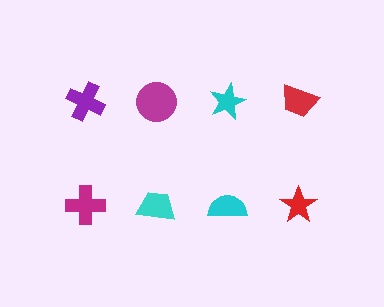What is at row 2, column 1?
A magenta cross.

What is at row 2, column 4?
A red star.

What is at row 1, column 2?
A magenta circle.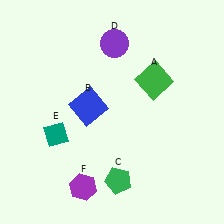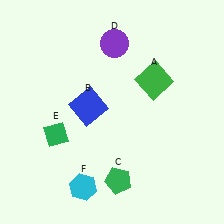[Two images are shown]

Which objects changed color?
E changed from teal to green. F changed from purple to cyan.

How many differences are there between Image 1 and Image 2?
There are 2 differences between the two images.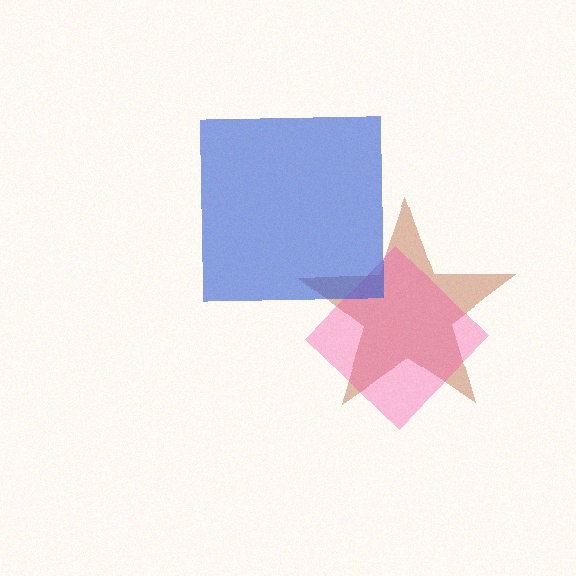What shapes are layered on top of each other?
The layered shapes are: a brown star, a pink diamond, a blue square.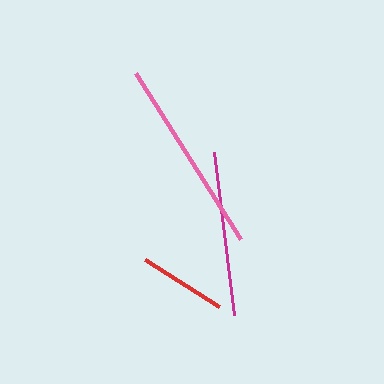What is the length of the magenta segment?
The magenta segment is approximately 165 pixels long.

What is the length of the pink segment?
The pink segment is approximately 197 pixels long.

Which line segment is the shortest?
The red line is the shortest at approximately 87 pixels.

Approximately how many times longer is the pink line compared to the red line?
The pink line is approximately 2.3 times the length of the red line.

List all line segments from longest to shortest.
From longest to shortest: pink, magenta, red.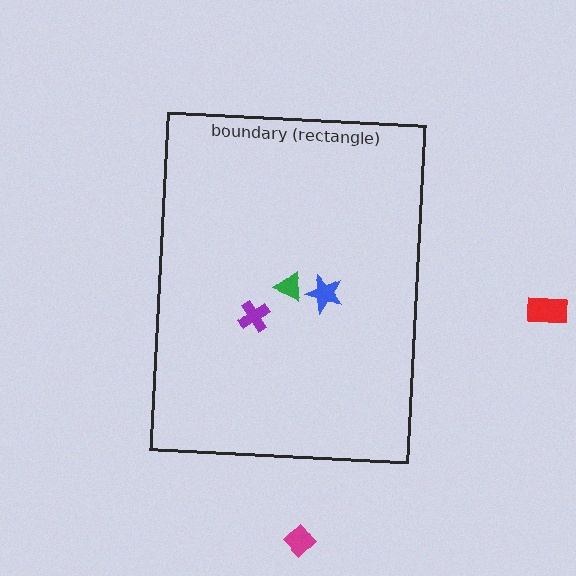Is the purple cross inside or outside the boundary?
Inside.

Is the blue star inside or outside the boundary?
Inside.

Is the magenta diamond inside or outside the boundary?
Outside.